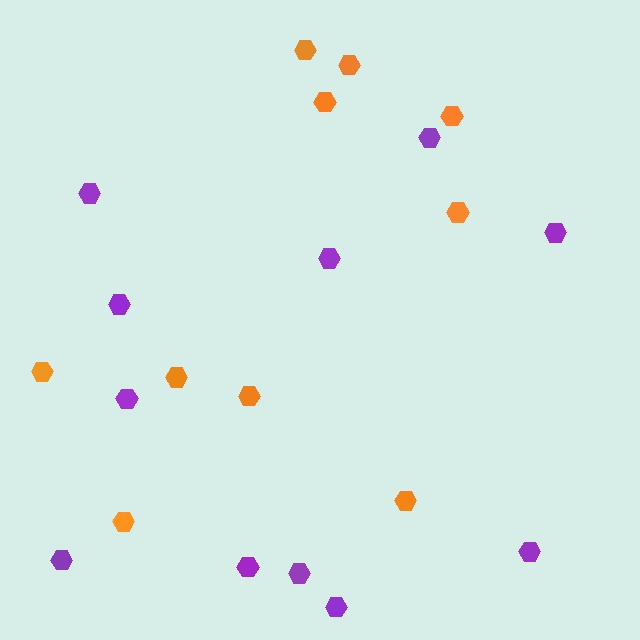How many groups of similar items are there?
There are 2 groups: one group of orange hexagons (10) and one group of purple hexagons (11).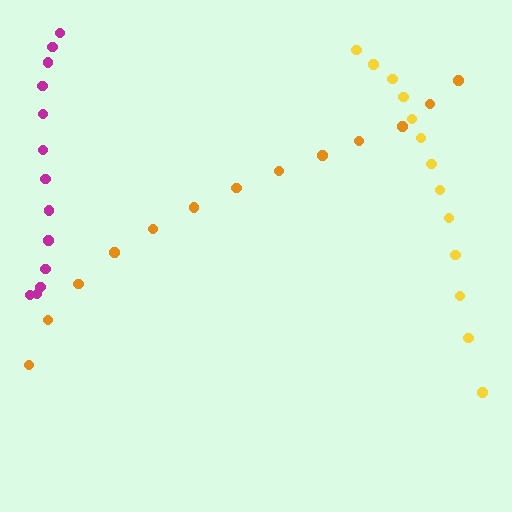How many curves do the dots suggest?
There are 3 distinct paths.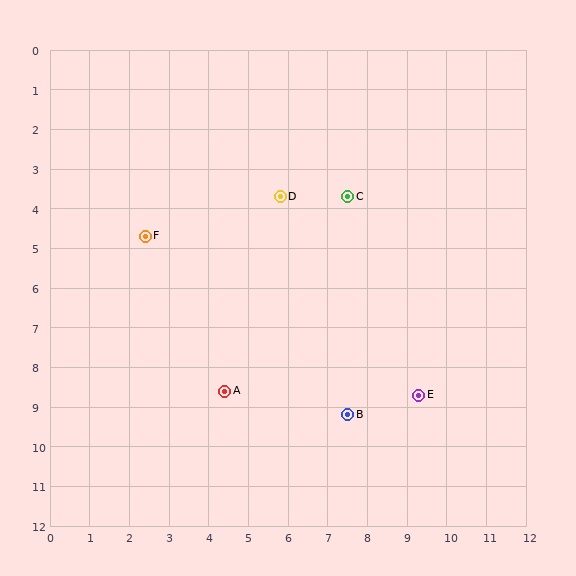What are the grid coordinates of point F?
Point F is at approximately (2.4, 4.7).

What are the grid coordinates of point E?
Point E is at approximately (9.3, 8.7).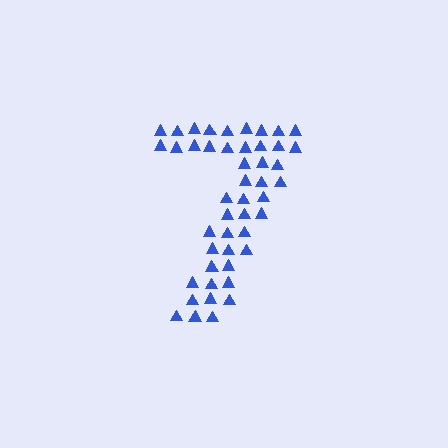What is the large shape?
The large shape is the digit 7.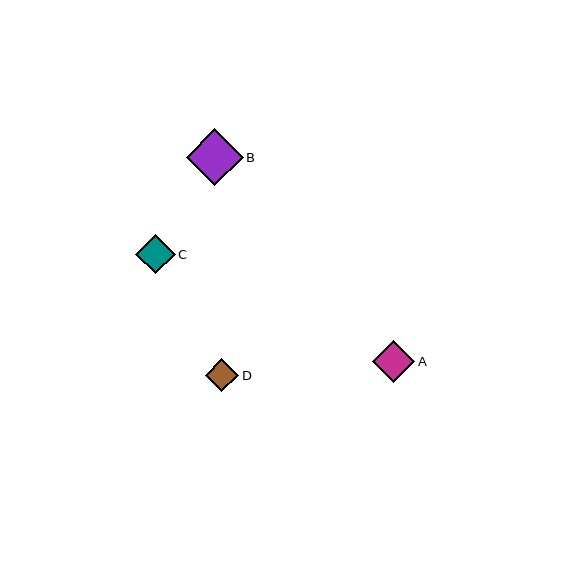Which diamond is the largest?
Diamond B is the largest with a size of approximately 57 pixels.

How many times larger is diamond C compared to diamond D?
Diamond C is approximately 1.2 times the size of diamond D.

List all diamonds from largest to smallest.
From largest to smallest: B, A, C, D.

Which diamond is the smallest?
Diamond D is the smallest with a size of approximately 33 pixels.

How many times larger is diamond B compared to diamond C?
Diamond B is approximately 1.4 times the size of diamond C.